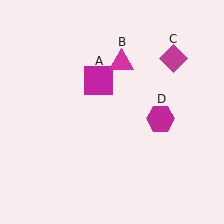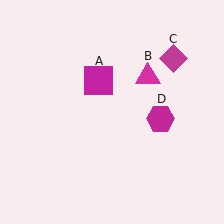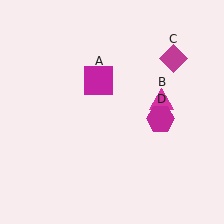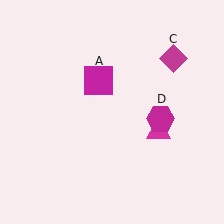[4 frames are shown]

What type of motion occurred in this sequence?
The magenta triangle (object B) rotated clockwise around the center of the scene.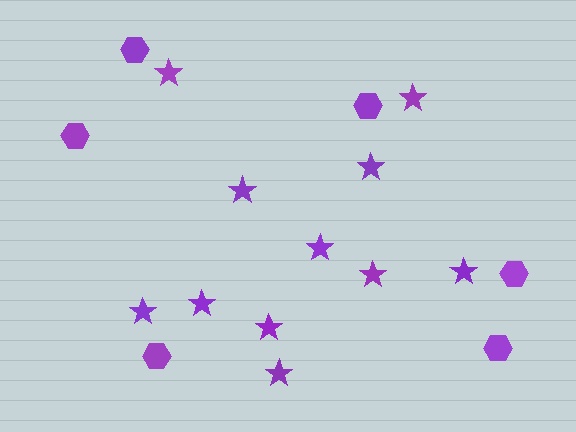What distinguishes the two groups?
There are 2 groups: one group of stars (11) and one group of hexagons (6).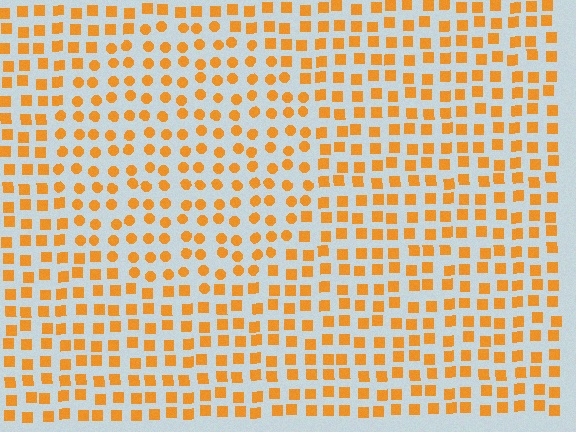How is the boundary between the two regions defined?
The boundary is defined by a change in element shape: circles inside vs. squares outside. All elements share the same color and spacing.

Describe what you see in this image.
The image is filled with small orange elements arranged in a uniform grid. A circle-shaped region contains circles, while the surrounding area contains squares. The boundary is defined purely by the change in element shape.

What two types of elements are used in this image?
The image uses circles inside the circle region and squares outside it.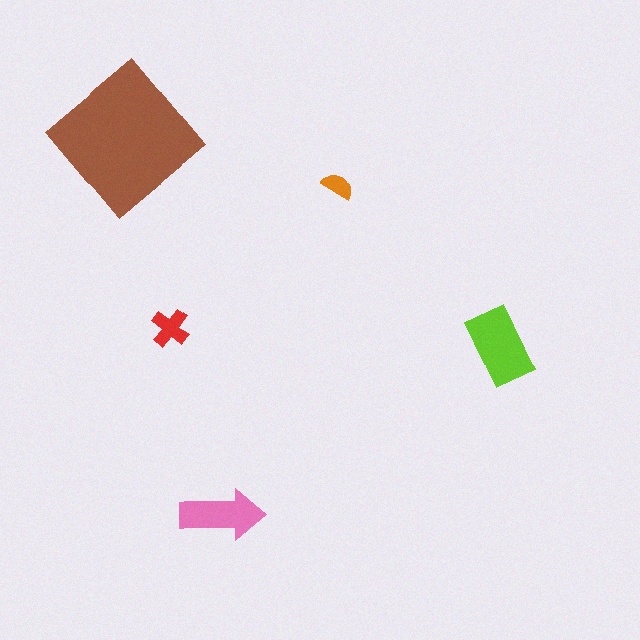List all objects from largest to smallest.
The brown diamond, the lime rectangle, the pink arrow, the red cross, the orange semicircle.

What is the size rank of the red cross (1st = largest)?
4th.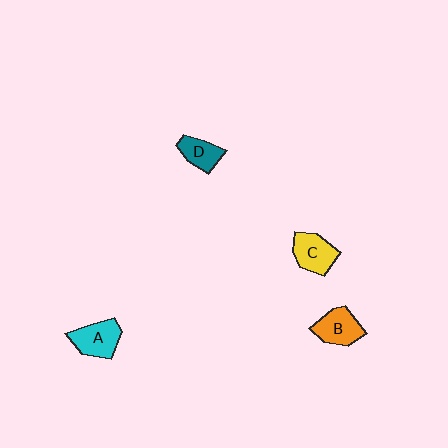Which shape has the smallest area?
Shape D (teal).